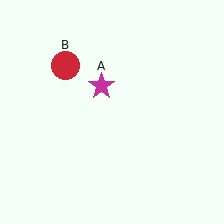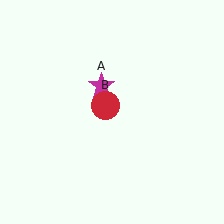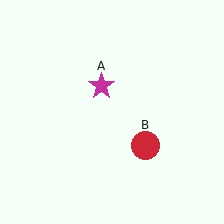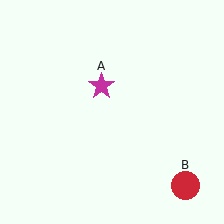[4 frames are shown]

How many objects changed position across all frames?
1 object changed position: red circle (object B).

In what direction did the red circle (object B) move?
The red circle (object B) moved down and to the right.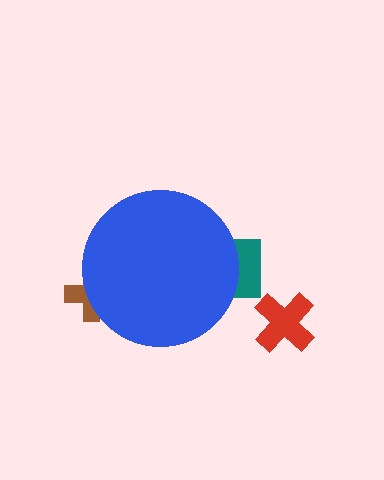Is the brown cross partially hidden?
Yes, the brown cross is partially hidden behind the blue circle.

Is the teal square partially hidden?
Yes, the teal square is partially hidden behind the blue circle.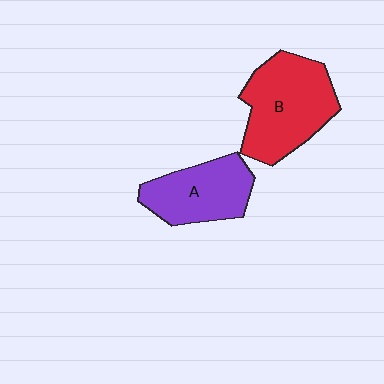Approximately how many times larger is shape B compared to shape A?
Approximately 1.3 times.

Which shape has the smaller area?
Shape A (purple).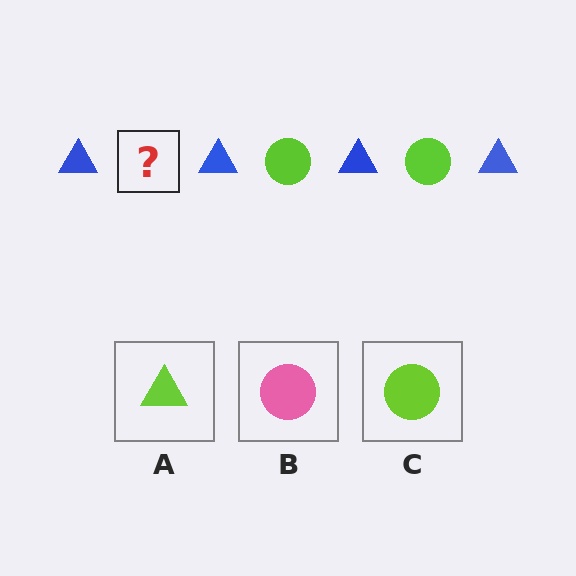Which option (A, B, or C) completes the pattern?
C.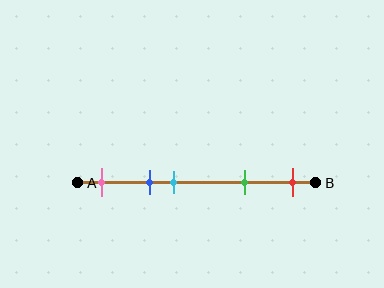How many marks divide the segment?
There are 5 marks dividing the segment.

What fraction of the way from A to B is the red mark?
The red mark is approximately 90% (0.9) of the way from A to B.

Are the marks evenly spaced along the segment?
No, the marks are not evenly spaced.